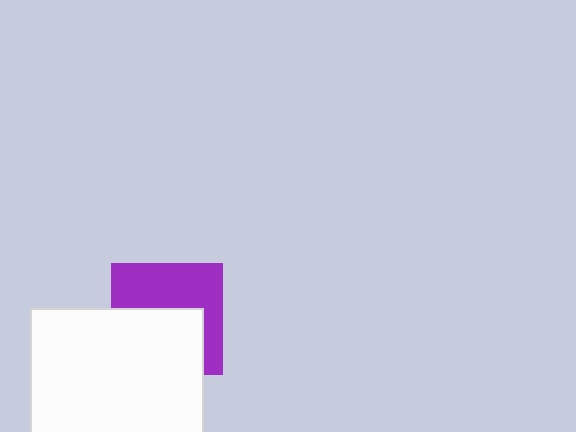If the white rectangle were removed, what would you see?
You would see the complete purple square.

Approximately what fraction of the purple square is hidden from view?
Roughly 50% of the purple square is hidden behind the white rectangle.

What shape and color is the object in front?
The object in front is a white rectangle.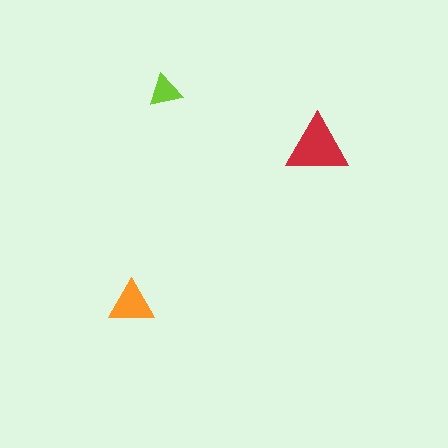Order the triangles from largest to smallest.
the red one, the orange one, the lime one.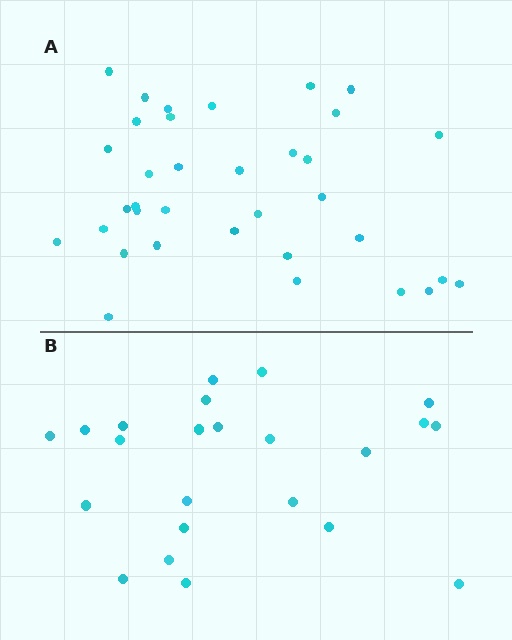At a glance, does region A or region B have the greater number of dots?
Region A (the top region) has more dots.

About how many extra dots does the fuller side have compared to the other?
Region A has roughly 12 or so more dots than region B.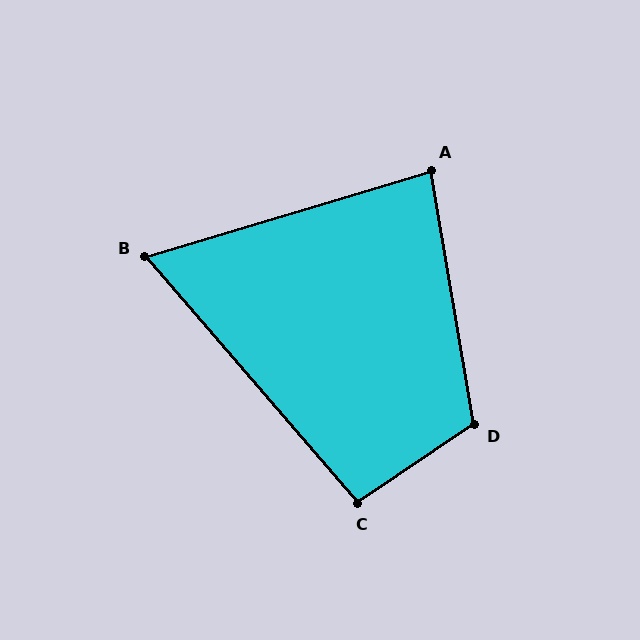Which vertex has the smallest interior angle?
B, at approximately 66 degrees.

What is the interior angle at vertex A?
Approximately 83 degrees (acute).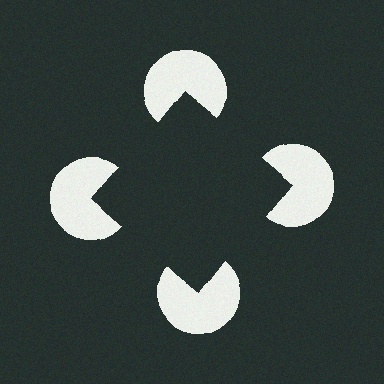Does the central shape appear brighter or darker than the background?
It typically appears slightly darker than the background, even though no actual brightness change is drawn.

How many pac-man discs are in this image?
There are 4 — one at each vertex of the illusory square.